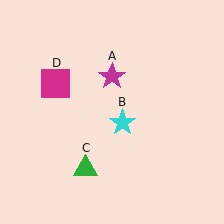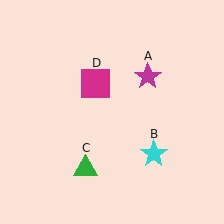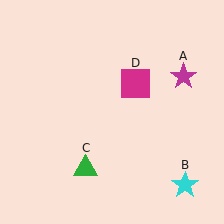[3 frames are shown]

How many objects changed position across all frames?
3 objects changed position: magenta star (object A), cyan star (object B), magenta square (object D).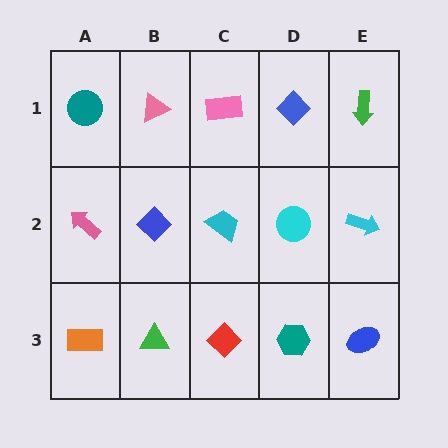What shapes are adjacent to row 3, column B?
A blue diamond (row 2, column B), an orange rectangle (row 3, column A), a red diamond (row 3, column C).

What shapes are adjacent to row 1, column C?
A cyan trapezoid (row 2, column C), a pink triangle (row 1, column B), a blue diamond (row 1, column D).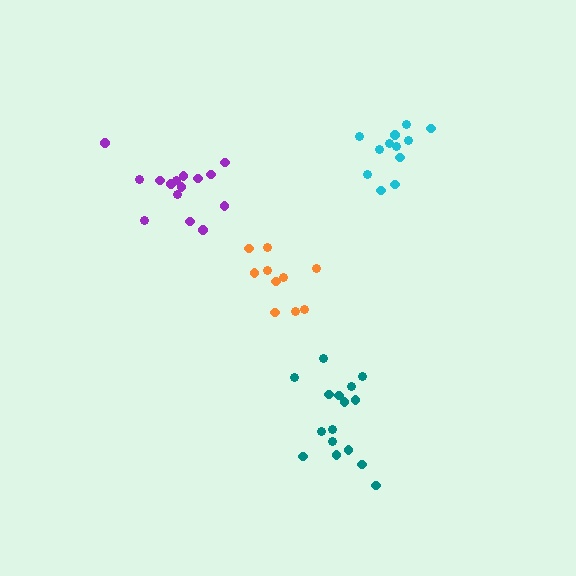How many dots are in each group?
Group 1: 10 dots, Group 2: 15 dots, Group 3: 16 dots, Group 4: 12 dots (53 total).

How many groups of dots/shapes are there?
There are 4 groups.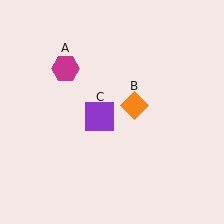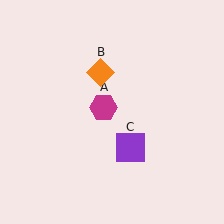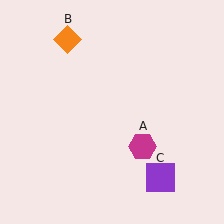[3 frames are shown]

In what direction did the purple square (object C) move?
The purple square (object C) moved down and to the right.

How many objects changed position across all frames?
3 objects changed position: magenta hexagon (object A), orange diamond (object B), purple square (object C).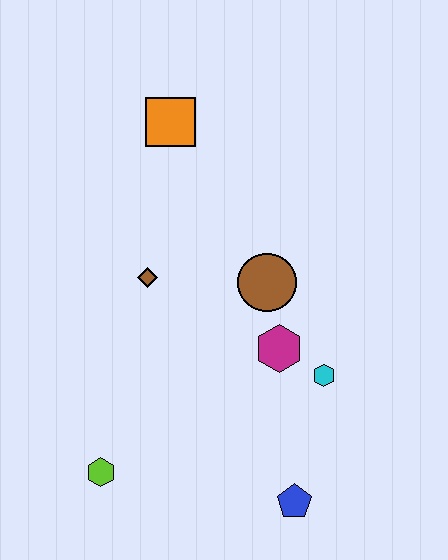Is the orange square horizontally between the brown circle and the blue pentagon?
No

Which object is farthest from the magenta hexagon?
The orange square is farthest from the magenta hexagon.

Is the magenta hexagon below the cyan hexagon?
No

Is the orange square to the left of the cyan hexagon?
Yes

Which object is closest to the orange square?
The brown diamond is closest to the orange square.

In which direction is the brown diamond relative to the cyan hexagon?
The brown diamond is to the left of the cyan hexagon.